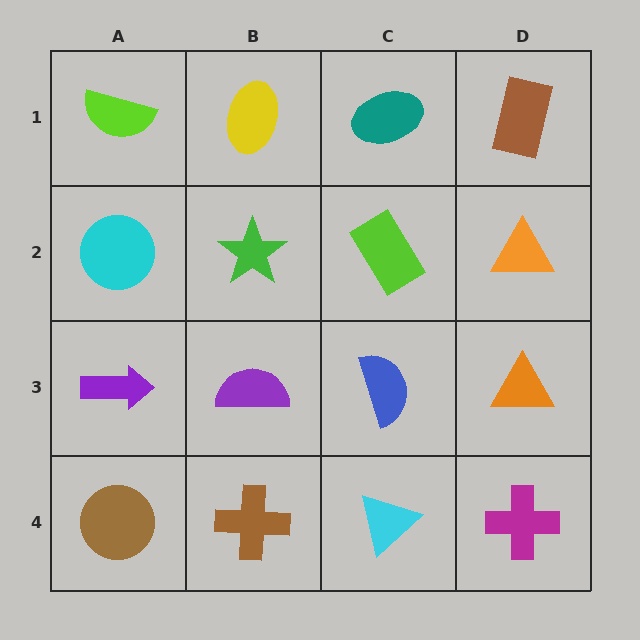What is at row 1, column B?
A yellow ellipse.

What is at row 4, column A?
A brown circle.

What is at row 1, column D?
A brown rectangle.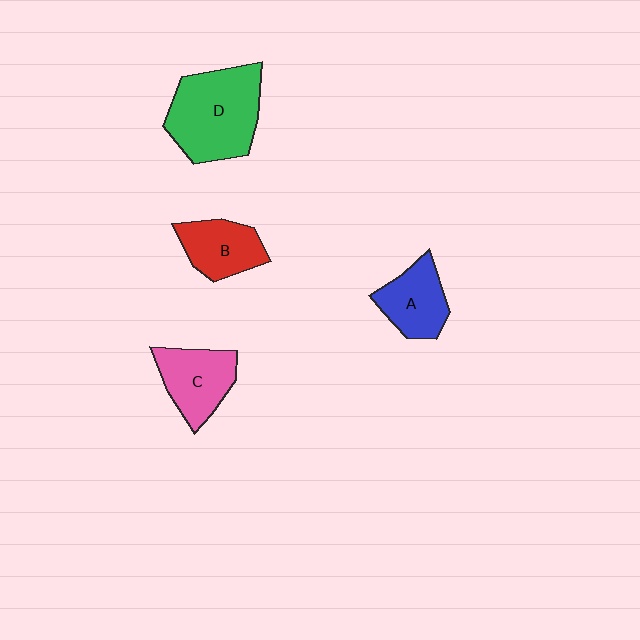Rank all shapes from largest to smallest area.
From largest to smallest: D (green), C (pink), A (blue), B (red).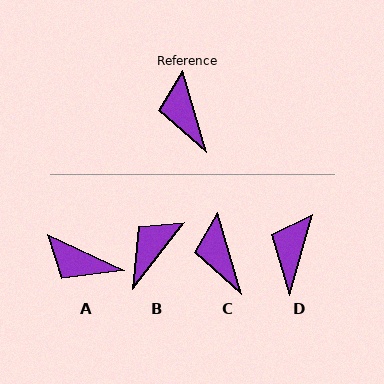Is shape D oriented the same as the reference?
No, it is off by about 32 degrees.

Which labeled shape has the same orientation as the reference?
C.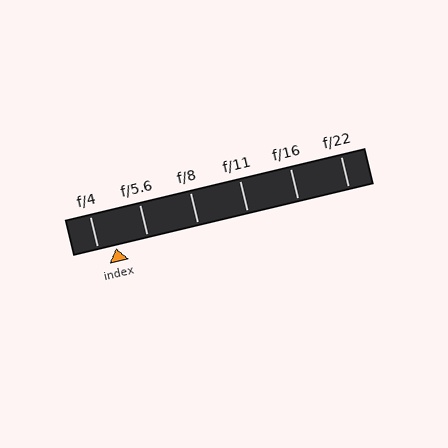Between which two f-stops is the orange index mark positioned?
The index mark is between f/4 and f/5.6.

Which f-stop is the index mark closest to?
The index mark is closest to f/4.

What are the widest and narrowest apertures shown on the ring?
The widest aperture shown is f/4 and the narrowest is f/22.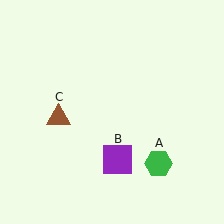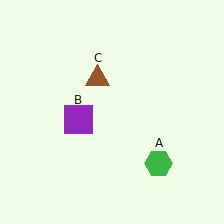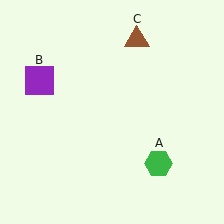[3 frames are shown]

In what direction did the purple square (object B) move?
The purple square (object B) moved up and to the left.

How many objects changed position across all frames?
2 objects changed position: purple square (object B), brown triangle (object C).